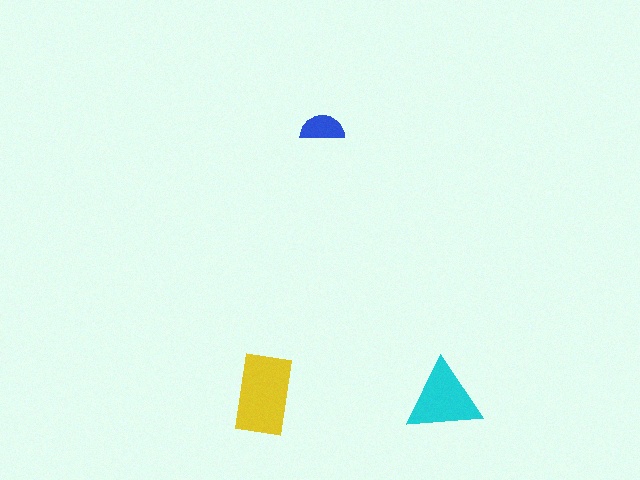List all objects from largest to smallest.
The yellow rectangle, the cyan triangle, the blue semicircle.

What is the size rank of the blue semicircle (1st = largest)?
3rd.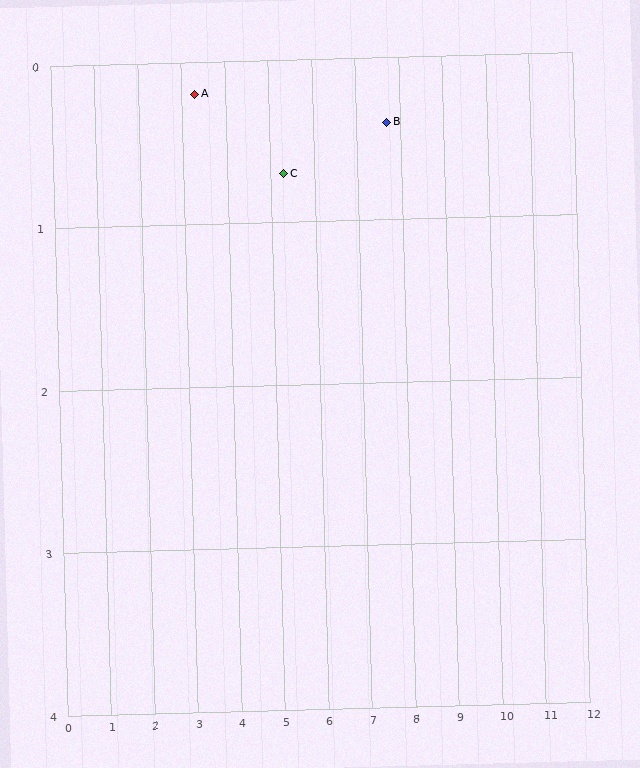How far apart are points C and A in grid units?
Points C and A are about 2.1 grid units apart.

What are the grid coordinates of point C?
Point C is at approximately (5.3, 0.7).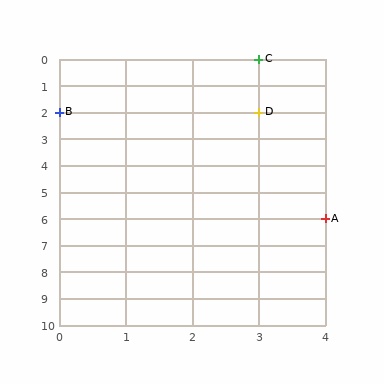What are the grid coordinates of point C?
Point C is at grid coordinates (3, 0).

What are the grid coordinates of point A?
Point A is at grid coordinates (4, 6).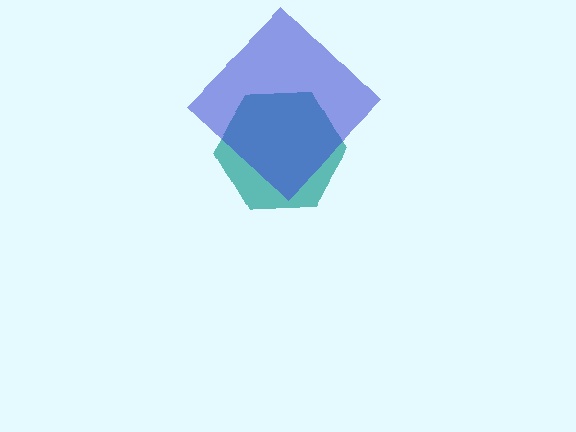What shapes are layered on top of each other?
The layered shapes are: a teal hexagon, a blue diamond.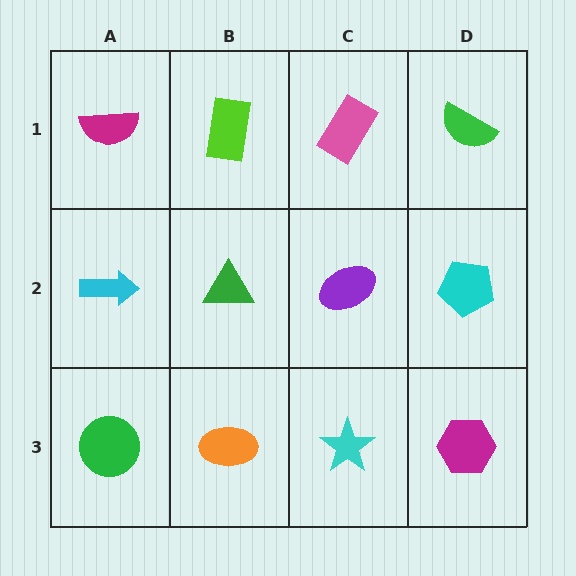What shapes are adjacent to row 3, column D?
A cyan pentagon (row 2, column D), a cyan star (row 3, column C).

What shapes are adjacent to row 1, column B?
A green triangle (row 2, column B), a magenta semicircle (row 1, column A), a pink rectangle (row 1, column C).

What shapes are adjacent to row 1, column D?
A cyan pentagon (row 2, column D), a pink rectangle (row 1, column C).